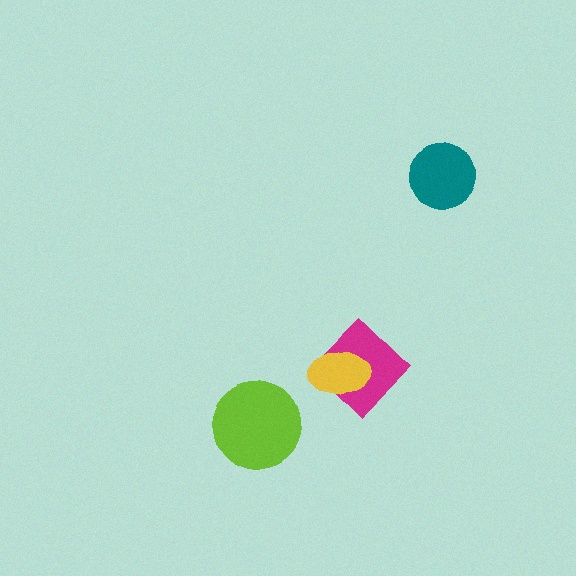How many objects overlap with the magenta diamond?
1 object overlaps with the magenta diamond.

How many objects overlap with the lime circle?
0 objects overlap with the lime circle.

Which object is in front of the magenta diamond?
The yellow ellipse is in front of the magenta diamond.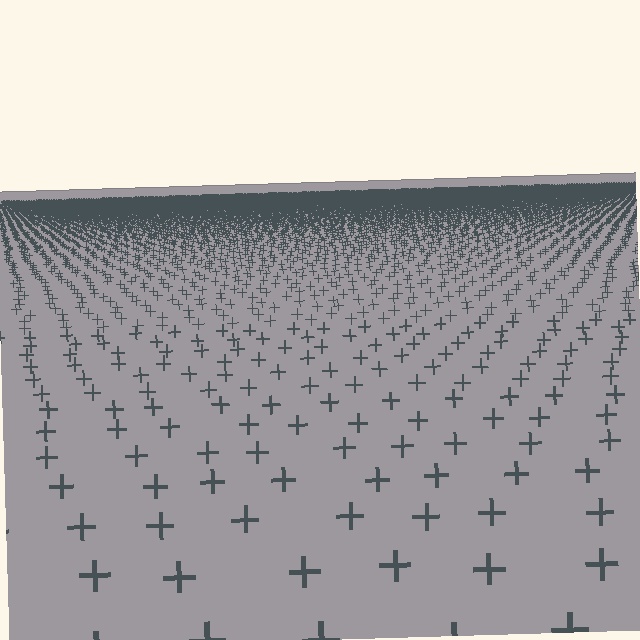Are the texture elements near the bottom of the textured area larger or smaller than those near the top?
Larger. Near the bottom, elements are closer to the viewer and appear at a bigger on-screen size.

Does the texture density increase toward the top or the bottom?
Density increases toward the top.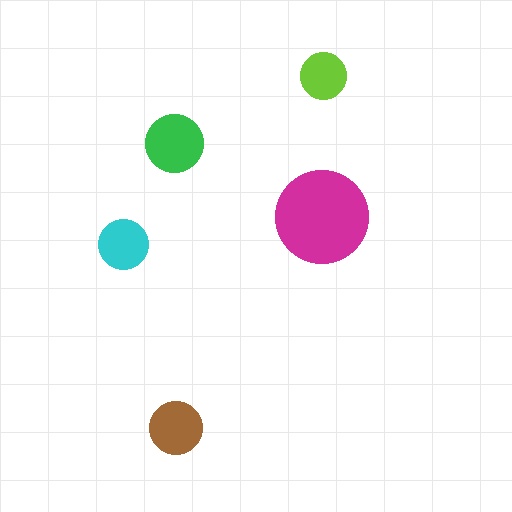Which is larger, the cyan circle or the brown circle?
The brown one.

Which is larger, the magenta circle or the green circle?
The magenta one.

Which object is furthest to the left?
The cyan circle is leftmost.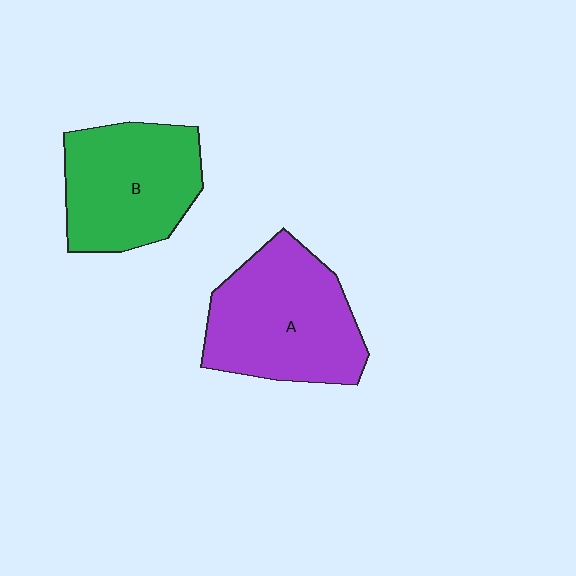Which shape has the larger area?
Shape A (purple).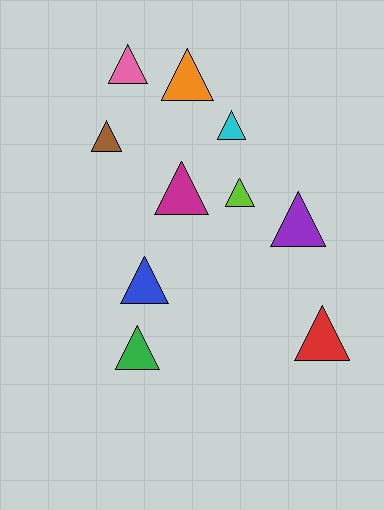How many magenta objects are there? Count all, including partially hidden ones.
There is 1 magenta object.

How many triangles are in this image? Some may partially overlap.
There are 10 triangles.